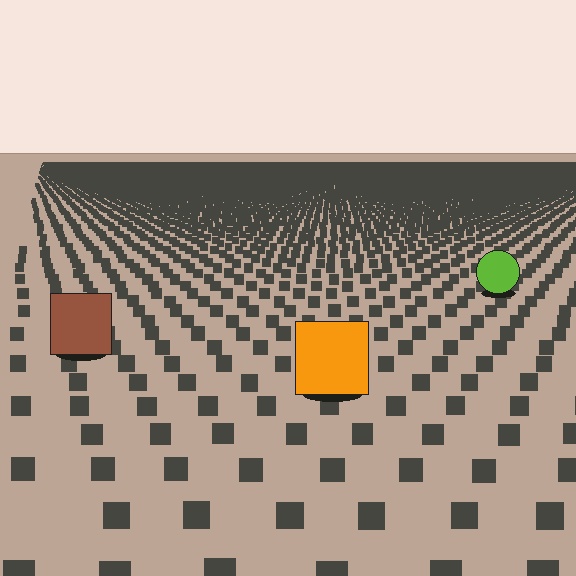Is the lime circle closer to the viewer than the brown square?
No. The brown square is closer — you can tell from the texture gradient: the ground texture is coarser near it.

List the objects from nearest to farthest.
From nearest to farthest: the orange square, the brown square, the lime circle.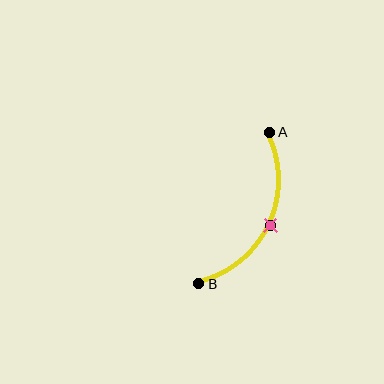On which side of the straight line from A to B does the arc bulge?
The arc bulges to the right of the straight line connecting A and B.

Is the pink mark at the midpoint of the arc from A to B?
Yes. The pink mark lies on the arc at equal arc-length from both A and B — it is the arc midpoint.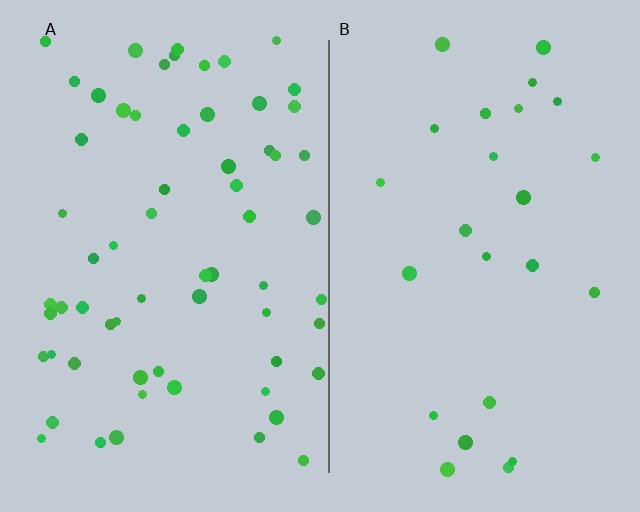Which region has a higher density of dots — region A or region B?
A (the left).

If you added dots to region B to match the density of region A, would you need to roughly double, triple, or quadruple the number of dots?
Approximately triple.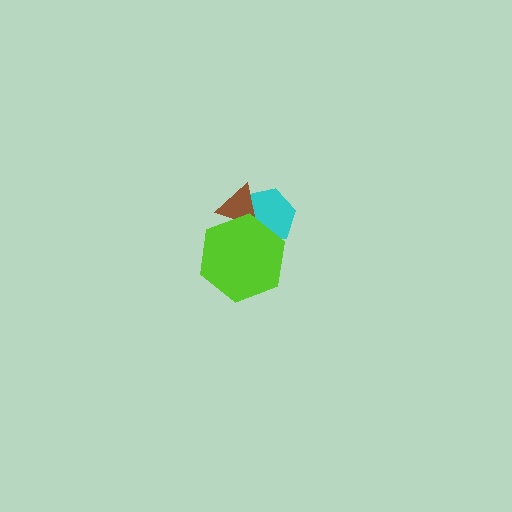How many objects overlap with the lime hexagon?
2 objects overlap with the lime hexagon.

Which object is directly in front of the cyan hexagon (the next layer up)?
The brown triangle is directly in front of the cyan hexagon.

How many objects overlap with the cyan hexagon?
2 objects overlap with the cyan hexagon.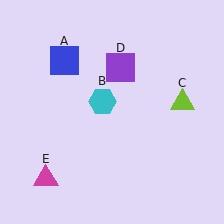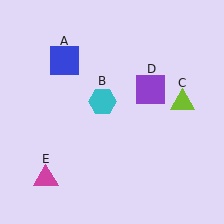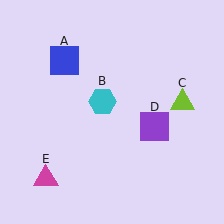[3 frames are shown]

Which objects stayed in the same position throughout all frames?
Blue square (object A) and cyan hexagon (object B) and lime triangle (object C) and magenta triangle (object E) remained stationary.